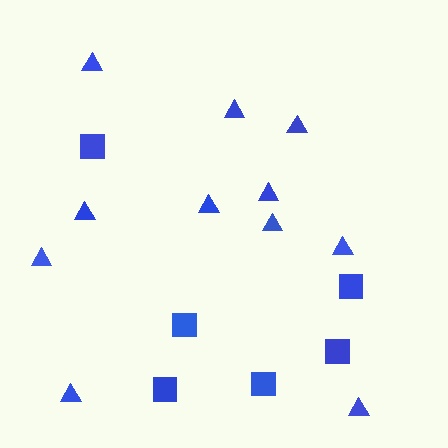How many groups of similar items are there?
There are 2 groups: one group of squares (6) and one group of triangles (11).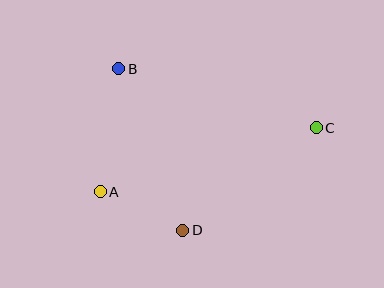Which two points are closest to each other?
Points A and D are closest to each other.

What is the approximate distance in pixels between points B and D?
The distance between B and D is approximately 174 pixels.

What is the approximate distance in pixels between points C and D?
The distance between C and D is approximately 168 pixels.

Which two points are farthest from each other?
Points A and C are farthest from each other.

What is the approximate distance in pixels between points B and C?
The distance between B and C is approximately 206 pixels.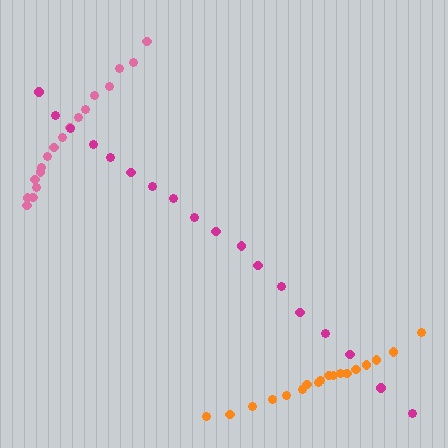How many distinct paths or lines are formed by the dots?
There are 3 distinct paths.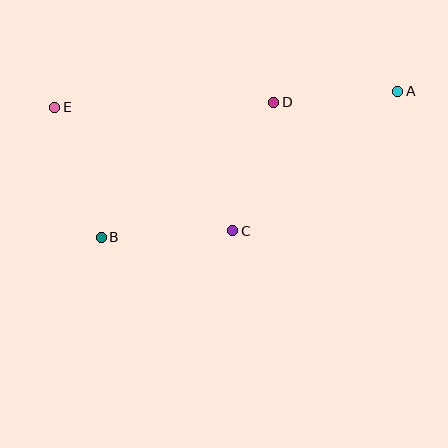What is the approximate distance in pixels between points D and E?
The distance between D and E is approximately 219 pixels.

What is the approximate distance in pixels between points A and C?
The distance between A and C is approximately 216 pixels.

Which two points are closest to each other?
Points A and D are closest to each other.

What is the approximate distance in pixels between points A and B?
The distance between A and B is approximately 330 pixels.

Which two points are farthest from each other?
Points A and E are farthest from each other.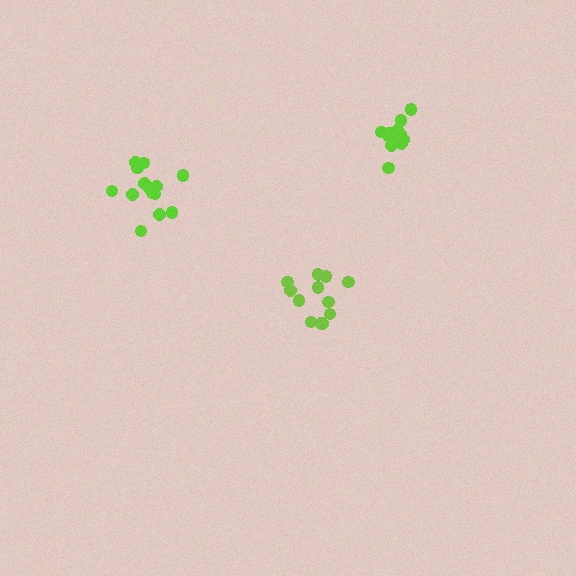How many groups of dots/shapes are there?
There are 3 groups.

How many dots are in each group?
Group 1: 14 dots, Group 2: 14 dots, Group 3: 12 dots (40 total).